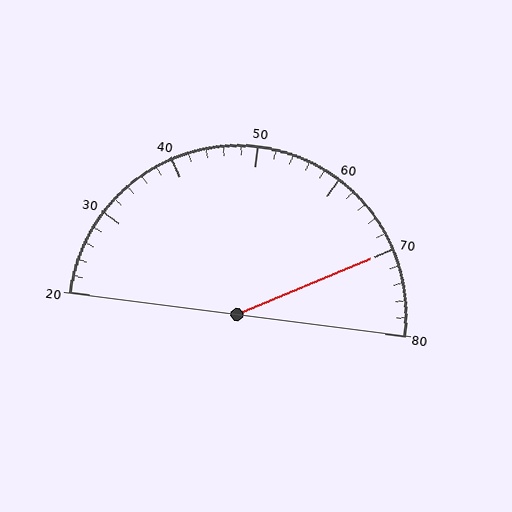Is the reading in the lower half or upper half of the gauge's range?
The reading is in the upper half of the range (20 to 80).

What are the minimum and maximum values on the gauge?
The gauge ranges from 20 to 80.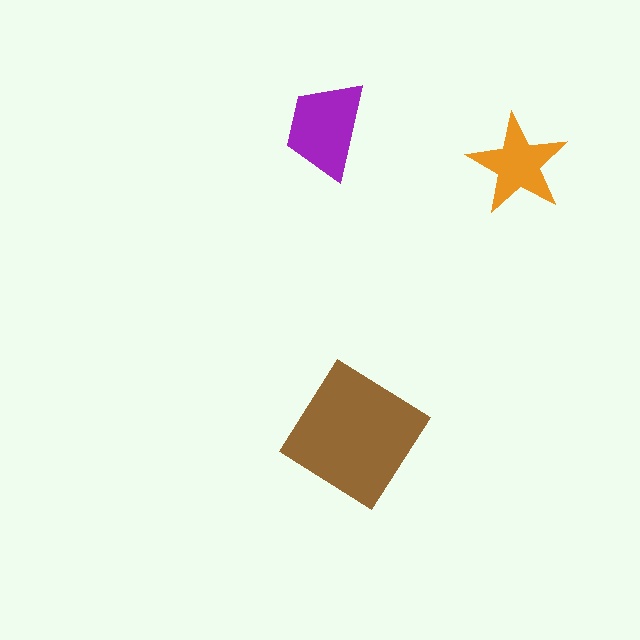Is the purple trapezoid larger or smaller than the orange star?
Larger.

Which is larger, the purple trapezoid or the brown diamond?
The brown diamond.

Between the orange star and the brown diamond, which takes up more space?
The brown diamond.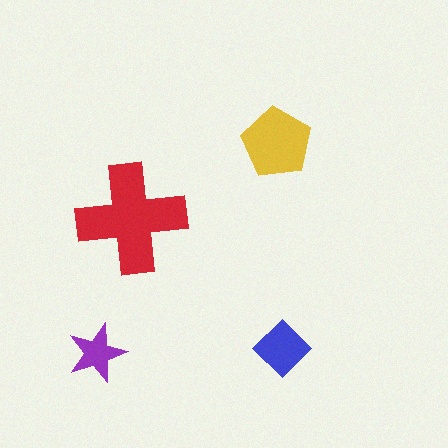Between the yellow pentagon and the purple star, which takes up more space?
The yellow pentagon.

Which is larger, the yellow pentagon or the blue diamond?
The yellow pentagon.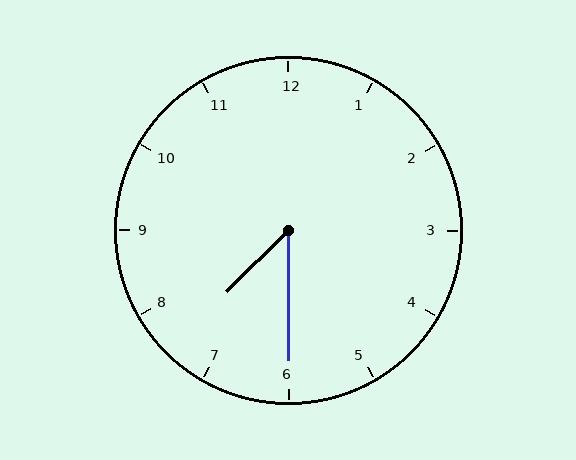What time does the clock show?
7:30.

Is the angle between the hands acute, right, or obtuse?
It is acute.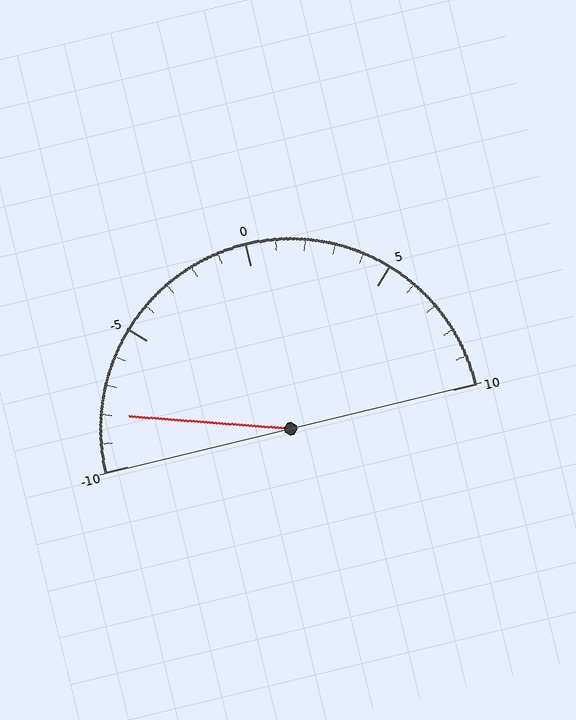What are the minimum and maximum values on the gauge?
The gauge ranges from -10 to 10.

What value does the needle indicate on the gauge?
The needle indicates approximately -8.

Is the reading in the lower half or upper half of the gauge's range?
The reading is in the lower half of the range (-10 to 10).